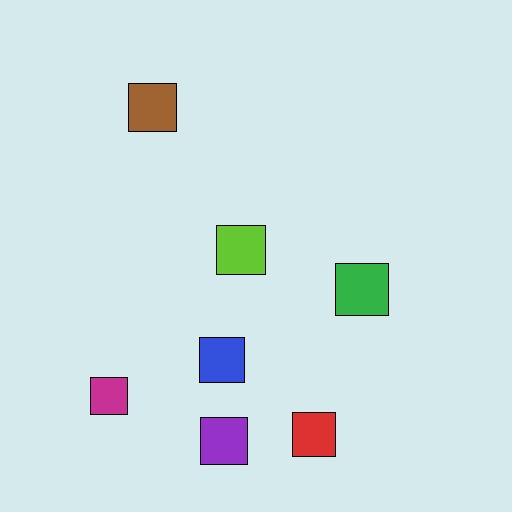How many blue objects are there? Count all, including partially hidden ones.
There is 1 blue object.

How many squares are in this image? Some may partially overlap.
There are 7 squares.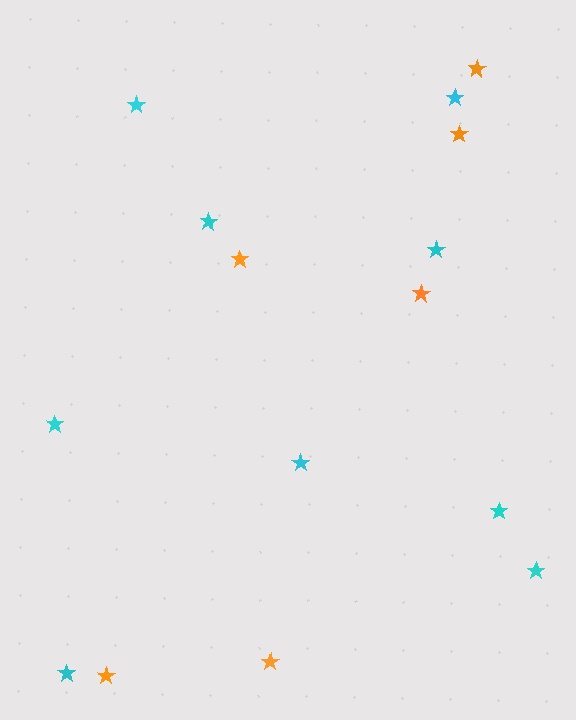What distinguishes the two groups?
There are 2 groups: one group of orange stars (6) and one group of cyan stars (9).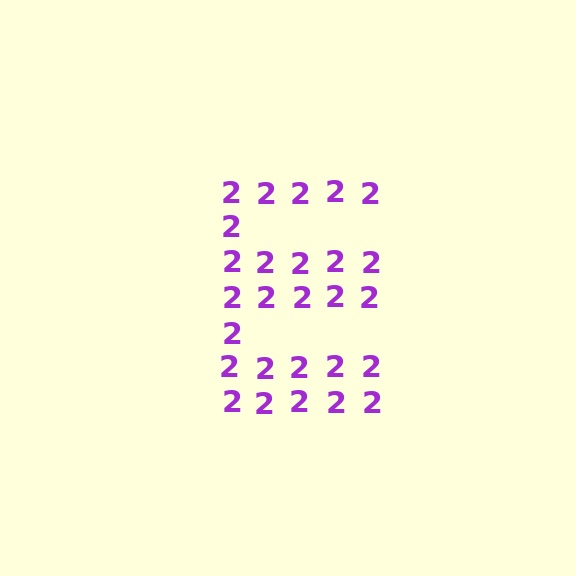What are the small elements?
The small elements are digit 2's.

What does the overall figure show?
The overall figure shows the letter E.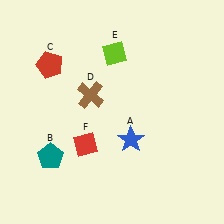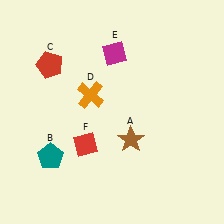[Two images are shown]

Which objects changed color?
A changed from blue to brown. D changed from brown to orange. E changed from lime to magenta.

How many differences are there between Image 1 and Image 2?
There are 3 differences between the two images.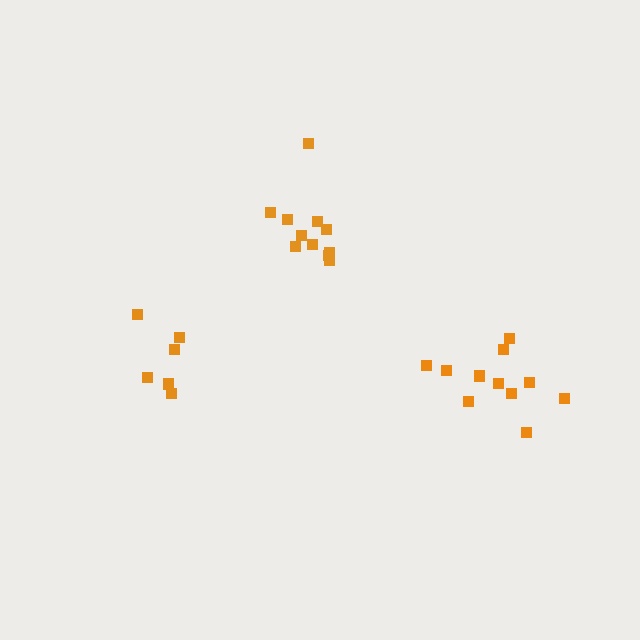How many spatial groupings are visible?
There are 3 spatial groupings.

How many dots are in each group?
Group 1: 11 dots, Group 2: 11 dots, Group 3: 6 dots (28 total).